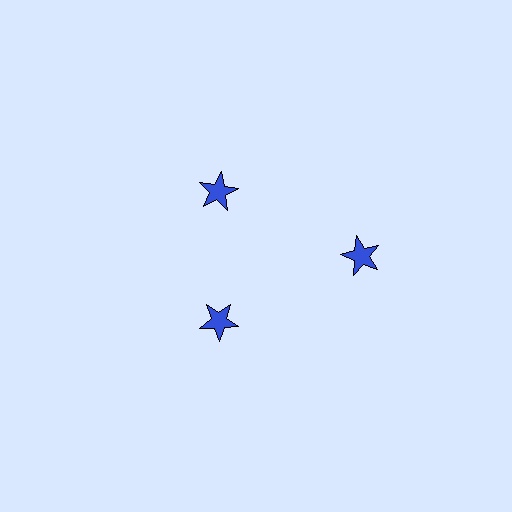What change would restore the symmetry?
The symmetry would be restored by moving it inward, back onto the ring so that all 3 stars sit at equal angles and equal distance from the center.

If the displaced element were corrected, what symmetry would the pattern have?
It would have 3-fold rotational symmetry — the pattern would map onto itself every 120 degrees.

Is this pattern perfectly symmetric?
No. The 3 blue stars are arranged in a ring, but one element near the 3 o'clock position is pushed outward from the center, breaking the 3-fold rotational symmetry.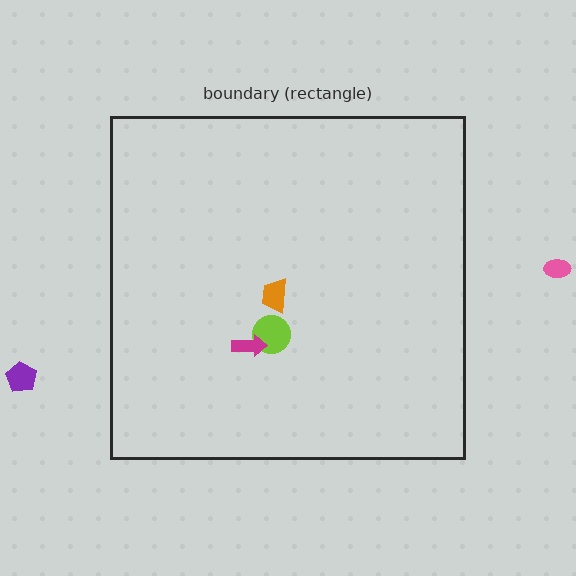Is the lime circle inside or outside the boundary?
Inside.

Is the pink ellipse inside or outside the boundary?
Outside.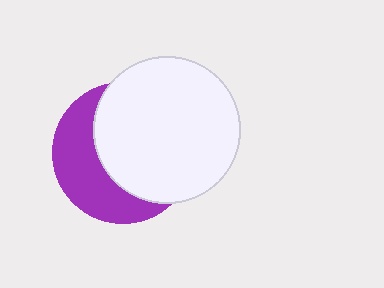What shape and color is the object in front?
The object in front is a white circle.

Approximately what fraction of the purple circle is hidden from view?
Roughly 59% of the purple circle is hidden behind the white circle.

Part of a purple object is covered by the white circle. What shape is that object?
It is a circle.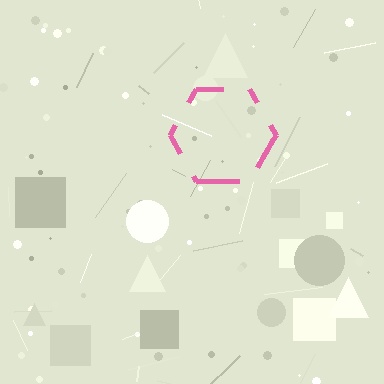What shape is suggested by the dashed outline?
The dashed outline suggests a hexagon.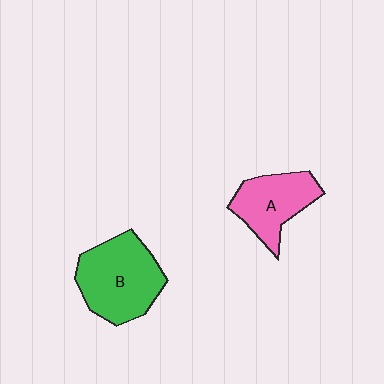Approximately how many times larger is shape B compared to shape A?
Approximately 1.4 times.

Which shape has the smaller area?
Shape A (pink).